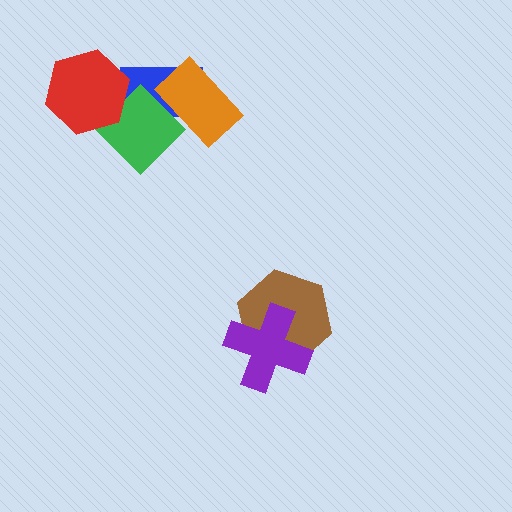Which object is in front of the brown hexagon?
The purple cross is in front of the brown hexagon.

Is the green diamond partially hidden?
Yes, it is partially covered by another shape.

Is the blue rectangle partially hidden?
Yes, it is partially covered by another shape.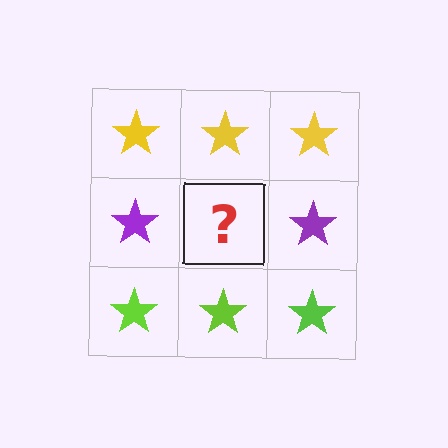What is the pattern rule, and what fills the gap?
The rule is that each row has a consistent color. The gap should be filled with a purple star.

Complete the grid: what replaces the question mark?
The question mark should be replaced with a purple star.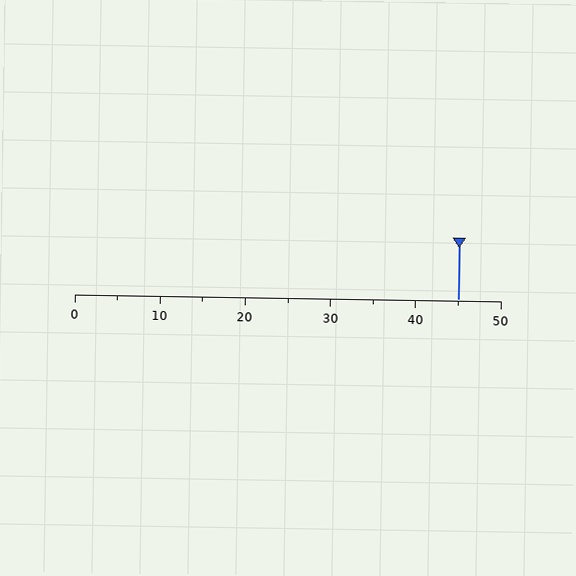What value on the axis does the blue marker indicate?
The marker indicates approximately 45.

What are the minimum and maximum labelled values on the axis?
The axis runs from 0 to 50.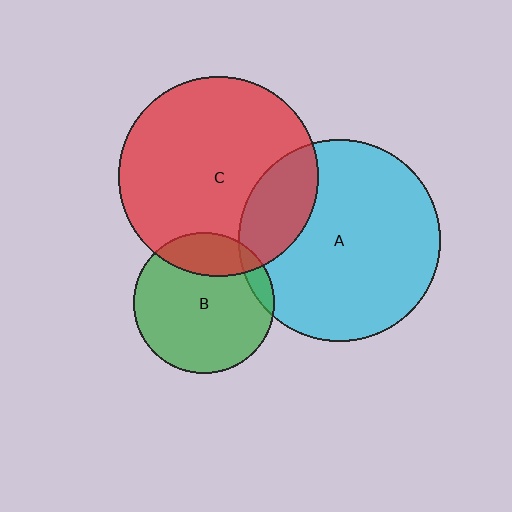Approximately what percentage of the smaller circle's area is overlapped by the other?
Approximately 20%.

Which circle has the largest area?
Circle A (cyan).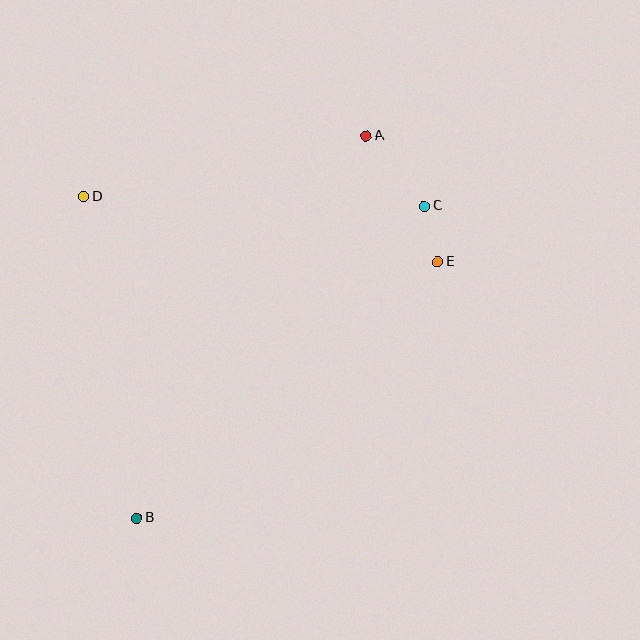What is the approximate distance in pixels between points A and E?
The distance between A and E is approximately 145 pixels.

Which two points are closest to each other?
Points C and E are closest to each other.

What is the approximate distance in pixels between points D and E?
The distance between D and E is approximately 360 pixels.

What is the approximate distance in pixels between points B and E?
The distance between B and E is approximately 395 pixels.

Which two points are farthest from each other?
Points A and B are farthest from each other.